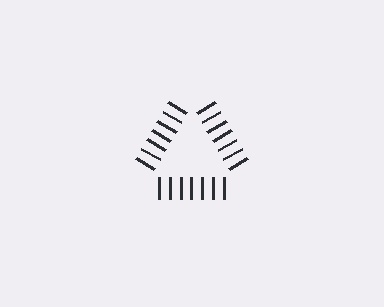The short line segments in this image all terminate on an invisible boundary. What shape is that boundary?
An illusory triangle — the line segments terminate on its edges but no continuous stroke is drawn.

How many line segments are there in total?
21 — 7 along each of the 3 edges.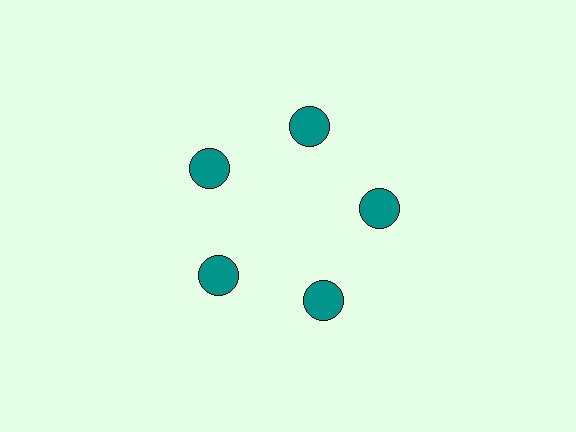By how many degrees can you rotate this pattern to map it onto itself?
The pattern maps onto itself every 72 degrees of rotation.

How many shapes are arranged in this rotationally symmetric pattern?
There are 5 shapes, arranged in 5 groups of 1.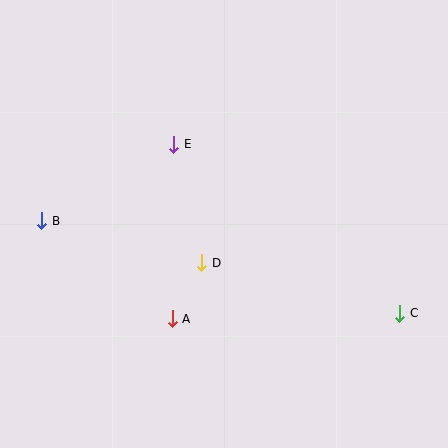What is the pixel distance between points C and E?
The distance between C and E is 282 pixels.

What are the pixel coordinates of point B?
Point B is at (42, 221).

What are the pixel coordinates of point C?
Point C is at (400, 313).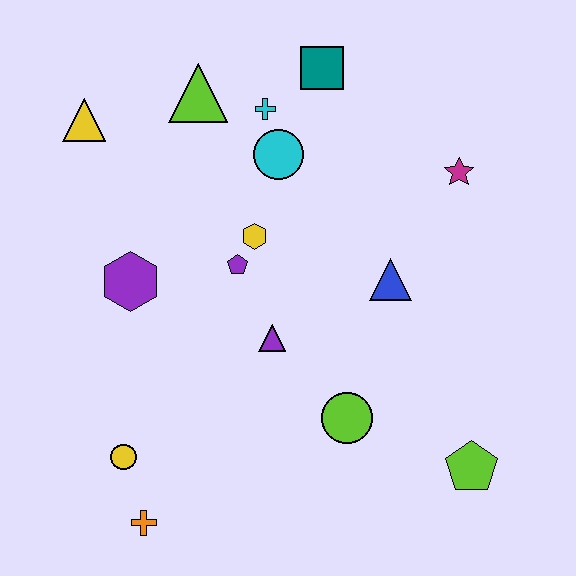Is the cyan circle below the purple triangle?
No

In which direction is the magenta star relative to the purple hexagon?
The magenta star is to the right of the purple hexagon.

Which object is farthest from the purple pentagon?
The lime pentagon is farthest from the purple pentagon.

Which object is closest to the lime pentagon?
The lime circle is closest to the lime pentagon.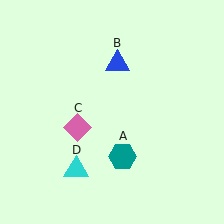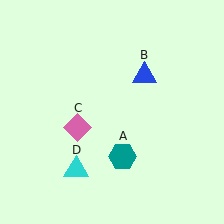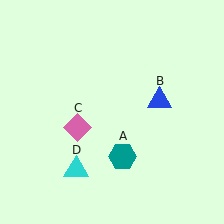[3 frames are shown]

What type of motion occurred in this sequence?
The blue triangle (object B) rotated clockwise around the center of the scene.